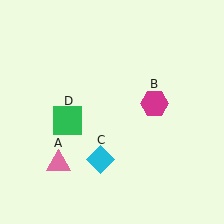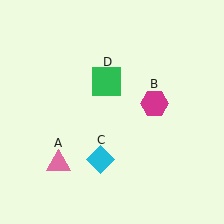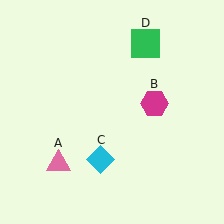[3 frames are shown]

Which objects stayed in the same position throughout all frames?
Pink triangle (object A) and magenta hexagon (object B) and cyan diamond (object C) remained stationary.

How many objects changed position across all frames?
1 object changed position: green square (object D).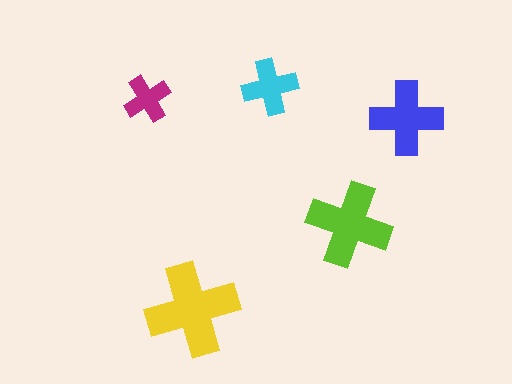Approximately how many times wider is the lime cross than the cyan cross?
About 1.5 times wider.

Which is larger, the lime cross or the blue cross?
The lime one.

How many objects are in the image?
There are 5 objects in the image.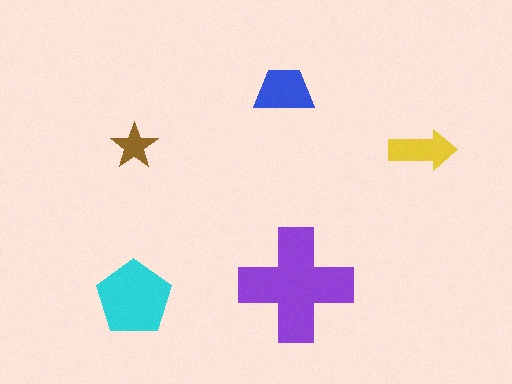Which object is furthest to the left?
The cyan pentagon is leftmost.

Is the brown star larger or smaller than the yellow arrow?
Smaller.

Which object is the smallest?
The brown star.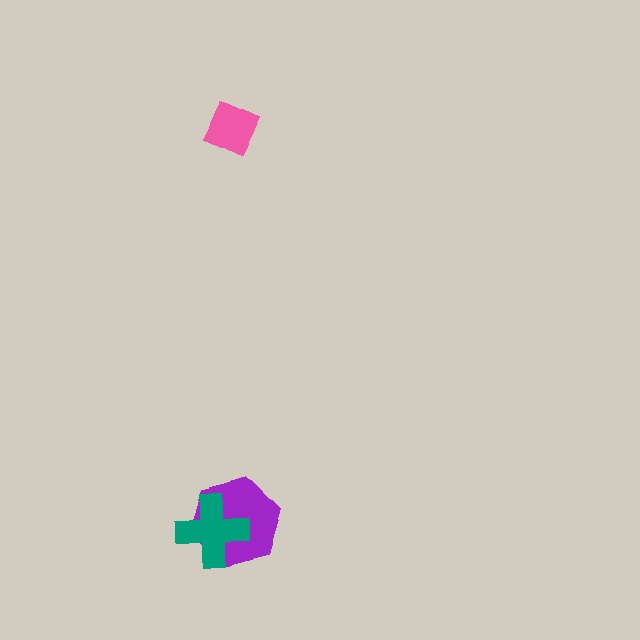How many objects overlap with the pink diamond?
0 objects overlap with the pink diamond.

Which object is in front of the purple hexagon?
The teal cross is in front of the purple hexagon.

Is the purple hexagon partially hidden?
Yes, it is partially covered by another shape.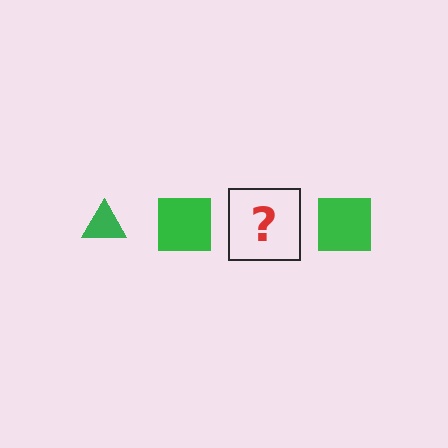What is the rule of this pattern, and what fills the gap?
The rule is that the pattern cycles through triangle, square shapes in green. The gap should be filled with a green triangle.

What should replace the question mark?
The question mark should be replaced with a green triangle.